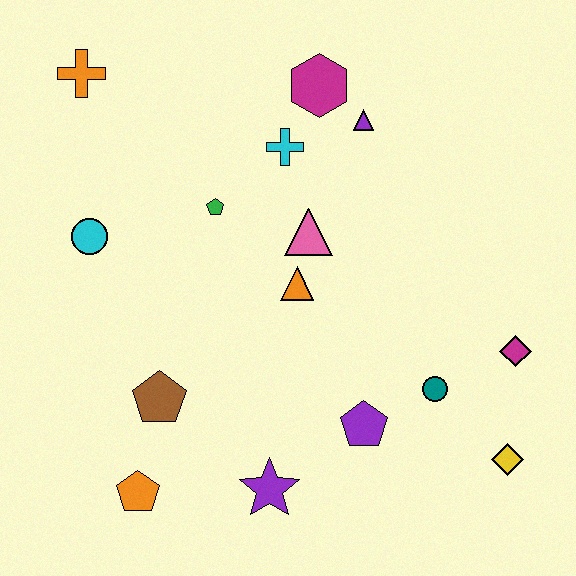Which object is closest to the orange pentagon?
The brown pentagon is closest to the orange pentagon.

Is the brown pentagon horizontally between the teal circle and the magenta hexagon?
No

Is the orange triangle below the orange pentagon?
No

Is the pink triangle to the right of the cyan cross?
Yes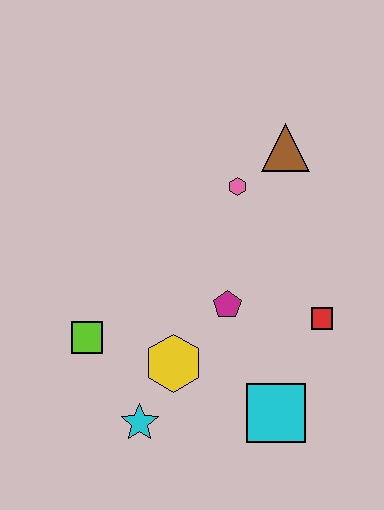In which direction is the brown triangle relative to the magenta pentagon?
The brown triangle is above the magenta pentagon.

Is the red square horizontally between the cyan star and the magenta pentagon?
No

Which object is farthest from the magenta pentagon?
The brown triangle is farthest from the magenta pentagon.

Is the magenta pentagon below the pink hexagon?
Yes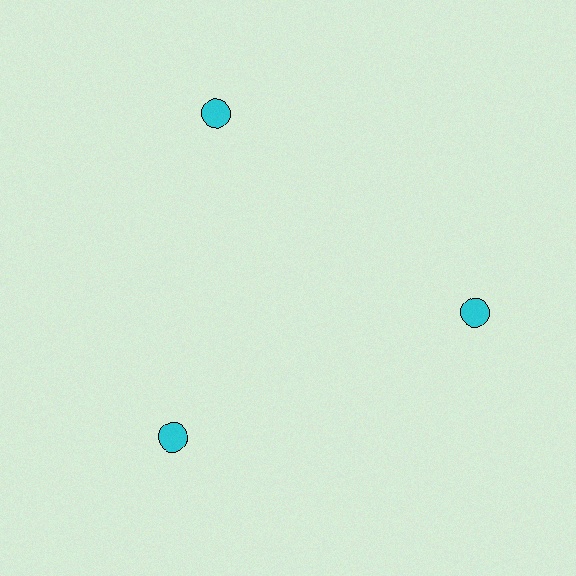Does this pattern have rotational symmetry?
Yes, this pattern has 3-fold rotational symmetry. It looks the same after rotating 120 degrees around the center.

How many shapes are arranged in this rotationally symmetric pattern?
There are 3 shapes, arranged in 3 groups of 1.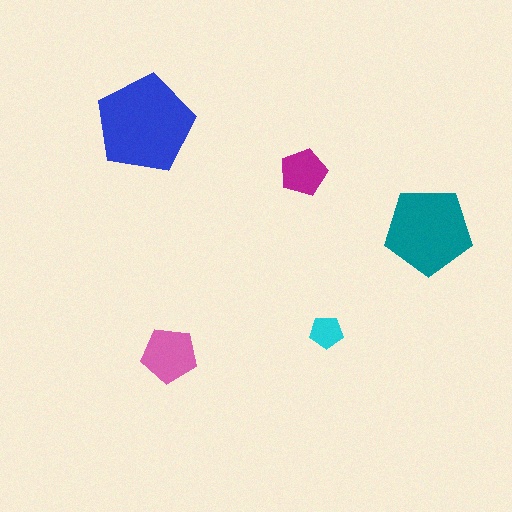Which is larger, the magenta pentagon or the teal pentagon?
The teal one.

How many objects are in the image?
There are 5 objects in the image.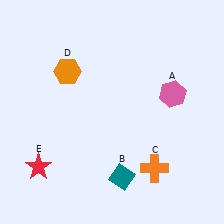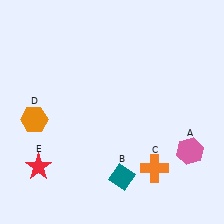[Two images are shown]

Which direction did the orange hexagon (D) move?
The orange hexagon (D) moved down.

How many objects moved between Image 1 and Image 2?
2 objects moved between the two images.